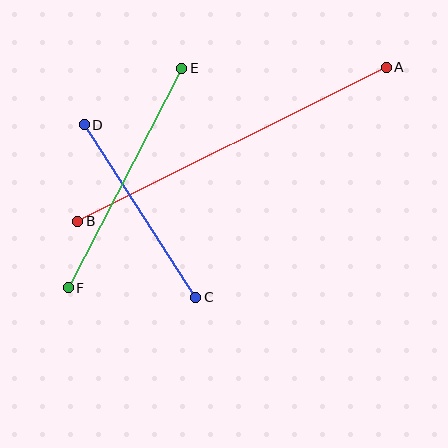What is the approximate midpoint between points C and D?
The midpoint is at approximately (140, 211) pixels.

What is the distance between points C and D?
The distance is approximately 206 pixels.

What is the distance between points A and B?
The distance is approximately 345 pixels.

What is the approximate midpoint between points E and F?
The midpoint is at approximately (125, 178) pixels.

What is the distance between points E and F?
The distance is approximately 247 pixels.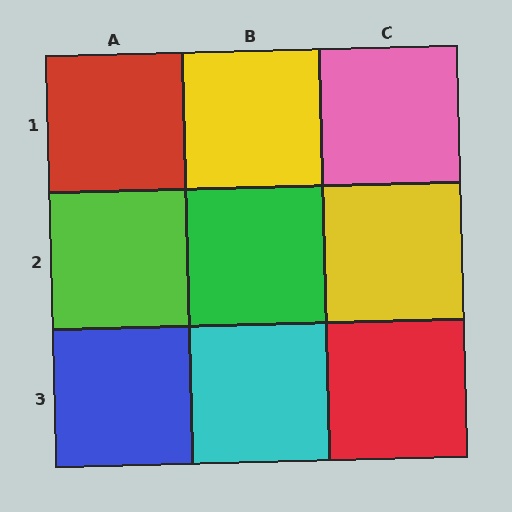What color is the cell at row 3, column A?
Blue.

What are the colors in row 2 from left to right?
Lime, green, yellow.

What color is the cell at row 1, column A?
Red.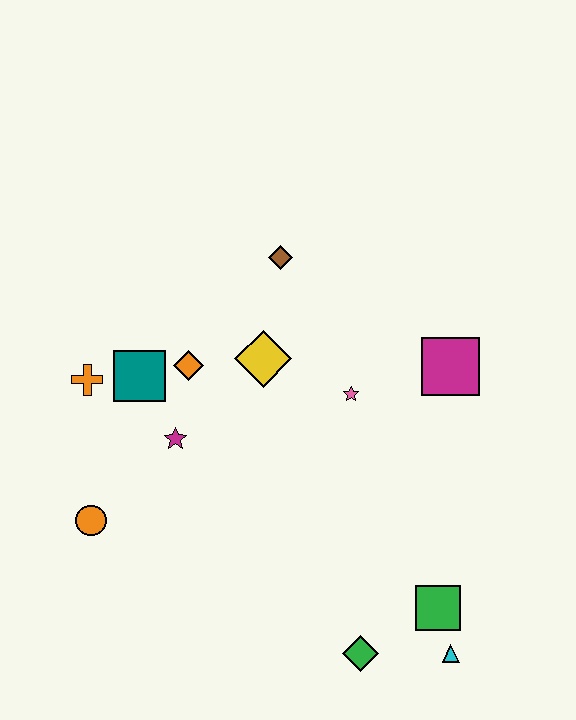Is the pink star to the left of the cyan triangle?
Yes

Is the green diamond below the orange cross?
Yes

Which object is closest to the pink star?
The yellow diamond is closest to the pink star.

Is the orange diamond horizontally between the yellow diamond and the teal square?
Yes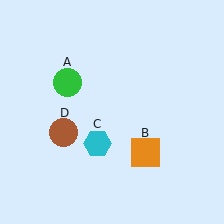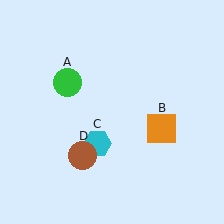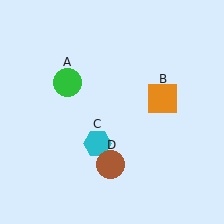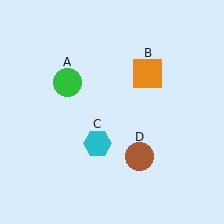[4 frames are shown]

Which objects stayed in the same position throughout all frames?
Green circle (object A) and cyan hexagon (object C) remained stationary.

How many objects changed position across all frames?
2 objects changed position: orange square (object B), brown circle (object D).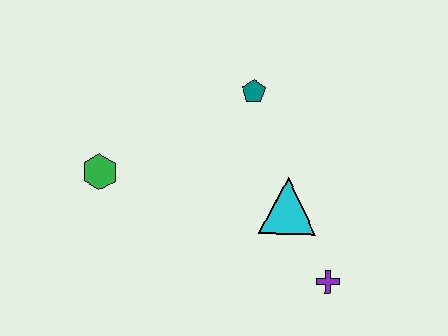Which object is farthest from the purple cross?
The green hexagon is farthest from the purple cross.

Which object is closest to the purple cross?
The cyan triangle is closest to the purple cross.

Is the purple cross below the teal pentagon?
Yes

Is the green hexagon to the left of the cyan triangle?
Yes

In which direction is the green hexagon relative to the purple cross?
The green hexagon is to the left of the purple cross.